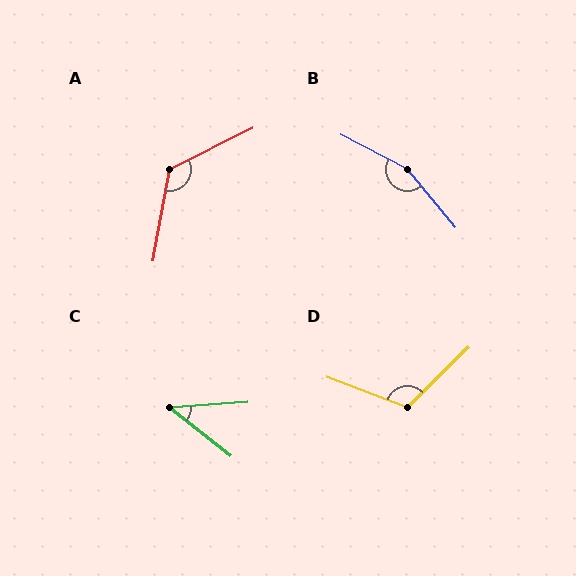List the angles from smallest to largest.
C (43°), D (114°), A (127°), B (157°).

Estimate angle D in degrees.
Approximately 114 degrees.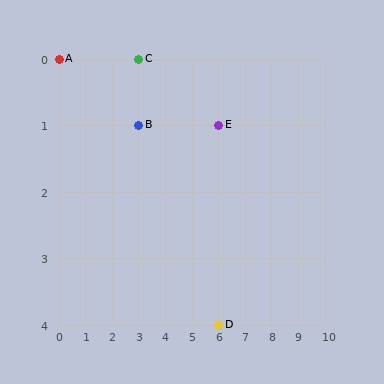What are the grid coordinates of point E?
Point E is at grid coordinates (6, 1).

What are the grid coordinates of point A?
Point A is at grid coordinates (0, 0).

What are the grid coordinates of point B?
Point B is at grid coordinates (3, 1).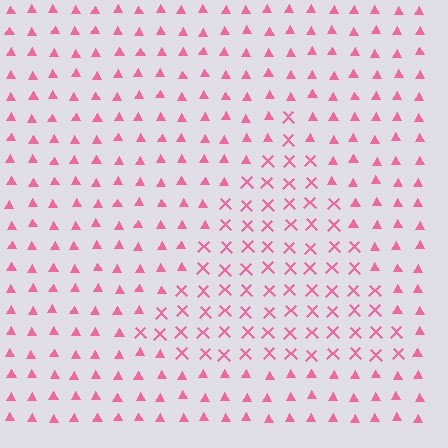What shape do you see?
I see a triangle.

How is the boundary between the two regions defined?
The boundary is defined by a change in element shape: X marks inside vs. triangles outside. All elements share the same color and spacing.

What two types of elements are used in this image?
The image uses X marks inside the triangle region and triangles outside it.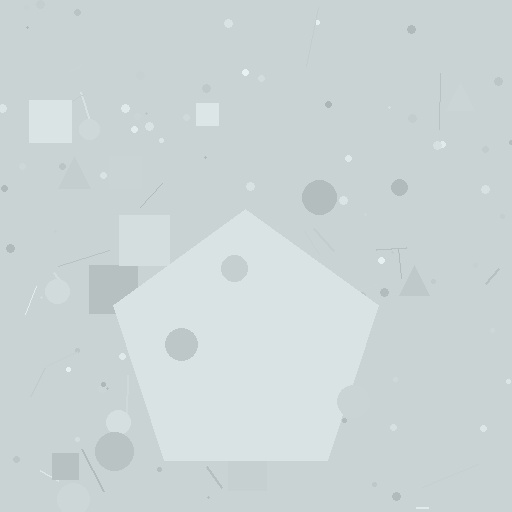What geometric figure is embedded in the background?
A pentagon is embedded in the background.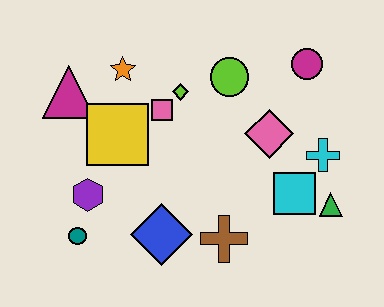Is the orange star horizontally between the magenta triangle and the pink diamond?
Yes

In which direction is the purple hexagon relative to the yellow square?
The purple hexagon is below the yellow square.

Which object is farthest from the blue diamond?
The magenta circle is farthest from the blue diamond.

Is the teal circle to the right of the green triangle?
No